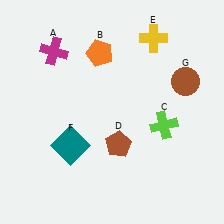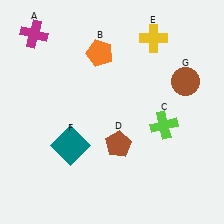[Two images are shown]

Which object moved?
The magenta cross (A) moved left.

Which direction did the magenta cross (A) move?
The magenta cross (A) moved left.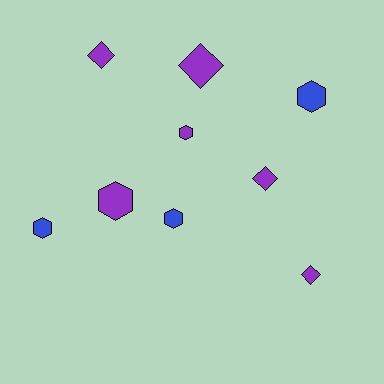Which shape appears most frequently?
Hexagon, with 5 objects.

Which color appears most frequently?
Purple, with 6 objects.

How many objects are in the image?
There are 9 objects.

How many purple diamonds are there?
There are 4 purple diamonds.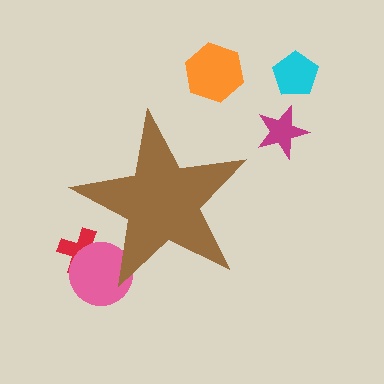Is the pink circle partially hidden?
Yes, the pink circle is partially hidden behind the brown star.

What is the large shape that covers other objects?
A brown star.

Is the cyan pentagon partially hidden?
No, the cyan pentagon is fully visible.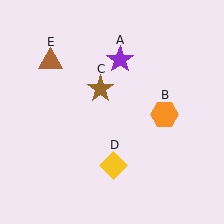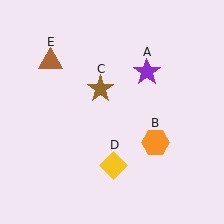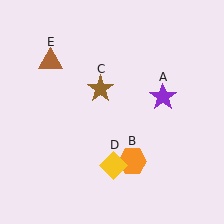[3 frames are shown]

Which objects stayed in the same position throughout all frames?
Brown star (object C) and yellow diamond (object D) and brown triangle (object E) remained stationary.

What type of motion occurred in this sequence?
The purple star (object A), orange hexagon (object B) rotated clockwise around the center of the scene.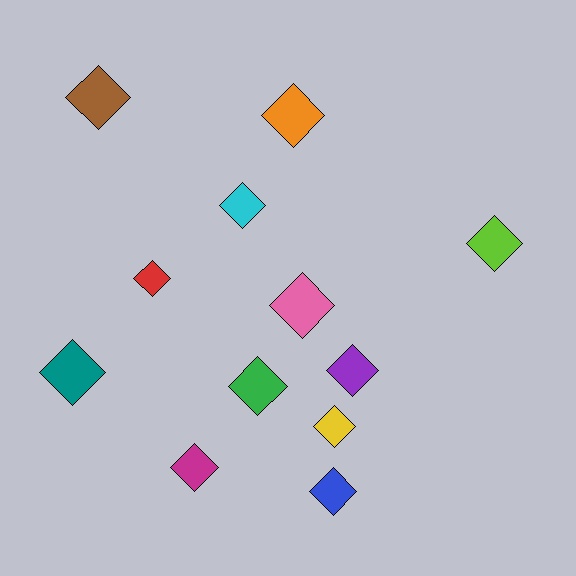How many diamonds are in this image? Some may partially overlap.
There are 12 diamonds.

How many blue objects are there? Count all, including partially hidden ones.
There is 1 blue object.